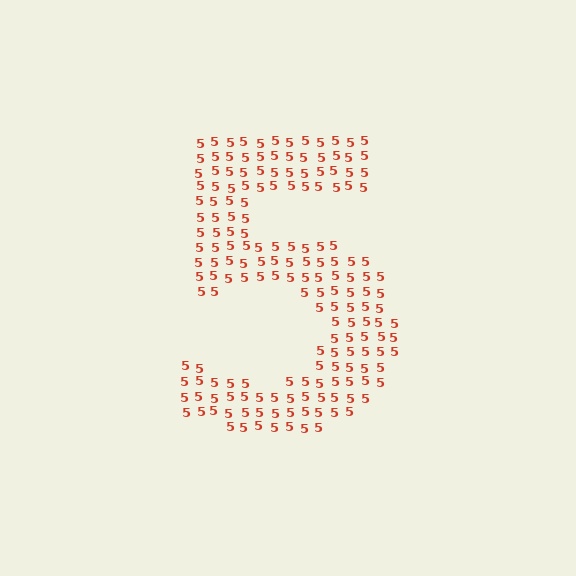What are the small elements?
The small elements are digit 5's.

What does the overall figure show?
The overall figure shows the digit 5.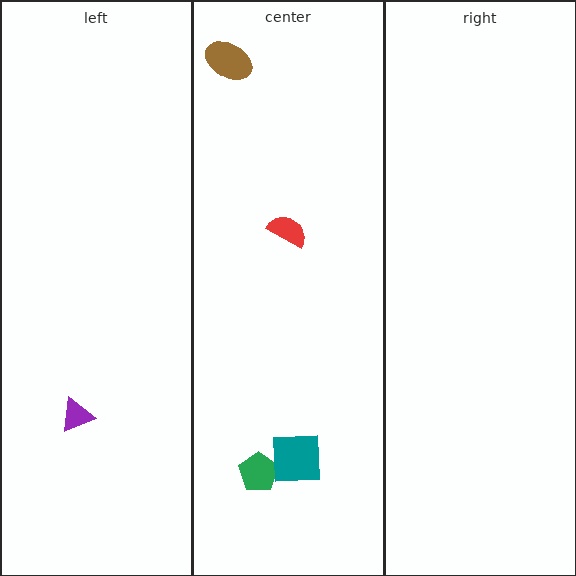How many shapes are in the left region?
1.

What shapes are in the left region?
The purple triangle.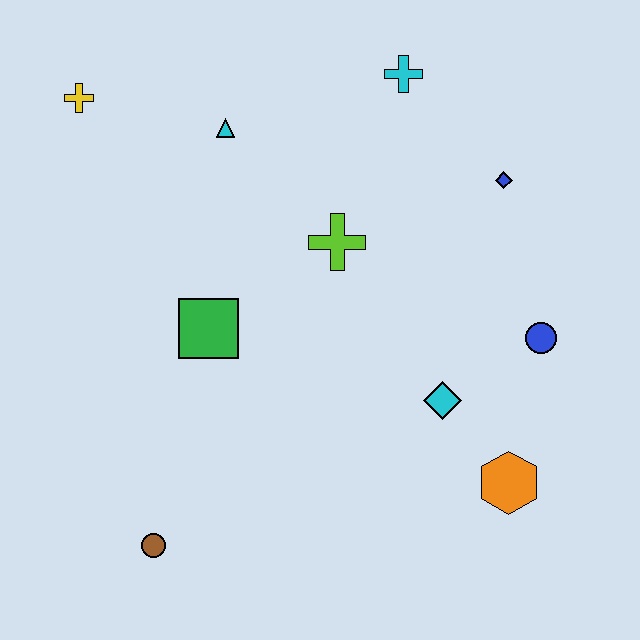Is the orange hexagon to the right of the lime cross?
Yes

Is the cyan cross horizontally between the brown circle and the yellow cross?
No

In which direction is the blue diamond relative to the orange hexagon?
The blue diamond is above the orange hexagon.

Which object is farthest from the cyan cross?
The brown circle is farthest from the cyan cross.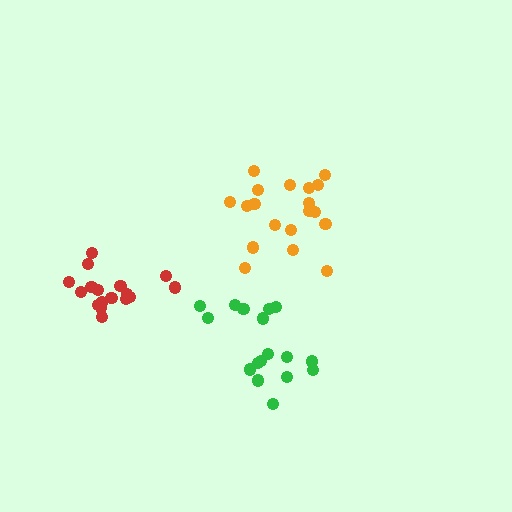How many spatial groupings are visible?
There are 3 spatial groupings.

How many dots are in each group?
Group 1: 17 dots, Group 2: 20 dots, Group 3: 17 dots (54 total).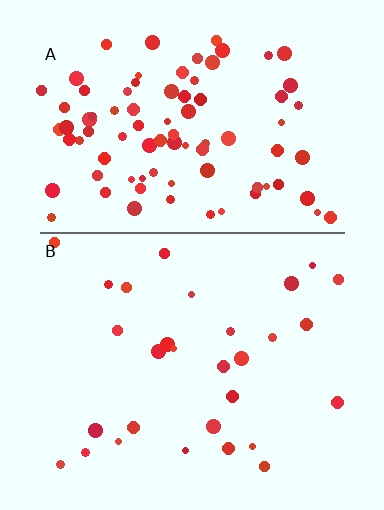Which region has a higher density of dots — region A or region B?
A (the top).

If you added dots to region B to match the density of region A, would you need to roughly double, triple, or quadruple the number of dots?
Approximately triple.